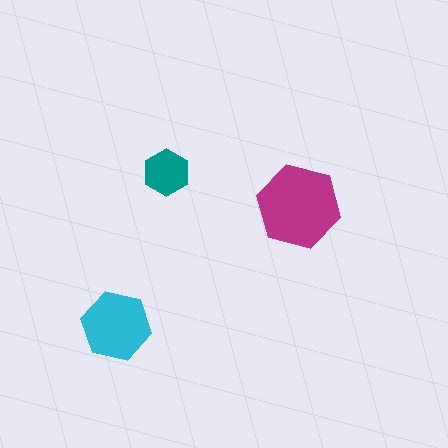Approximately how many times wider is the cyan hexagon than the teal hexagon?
About 1.5 times wider.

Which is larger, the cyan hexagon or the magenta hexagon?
The magenta one.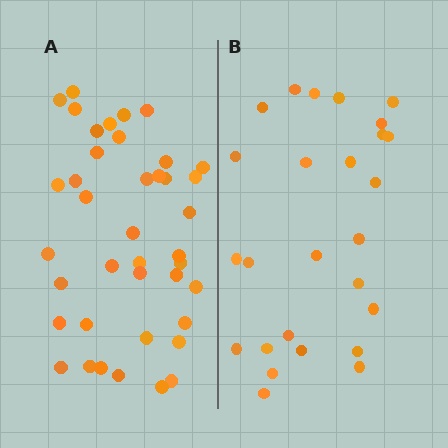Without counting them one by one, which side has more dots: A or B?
Region A (the left region) has more dots.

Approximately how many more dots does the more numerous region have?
Region A has approximately 15 more dots than region B.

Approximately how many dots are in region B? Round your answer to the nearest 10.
About 30 dots. (The exact count is 26, which rounds to 30.)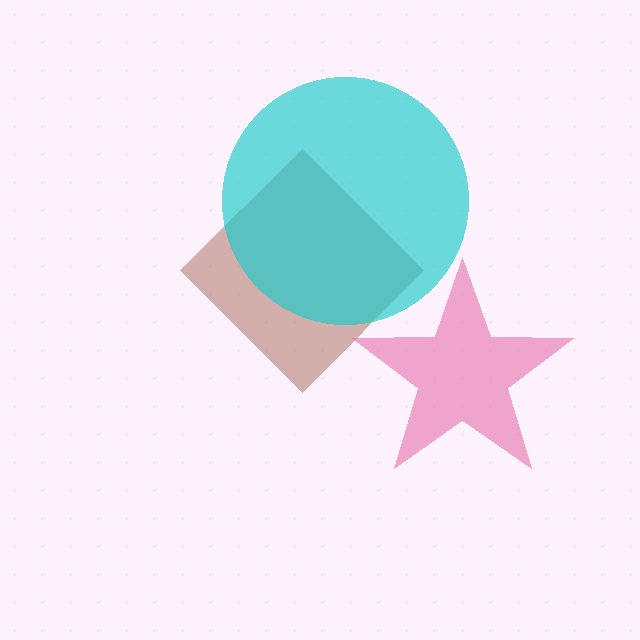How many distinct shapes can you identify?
There are 3 distinct shapes: a brown diamond, a cyan circle, a pink star.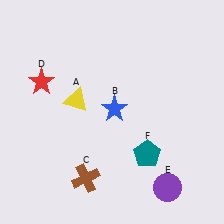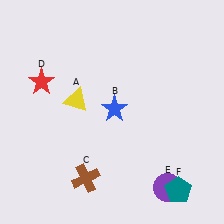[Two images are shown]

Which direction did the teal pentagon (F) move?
The teal pentagon (F) moved down.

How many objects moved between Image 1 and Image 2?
1 object moved between the two images.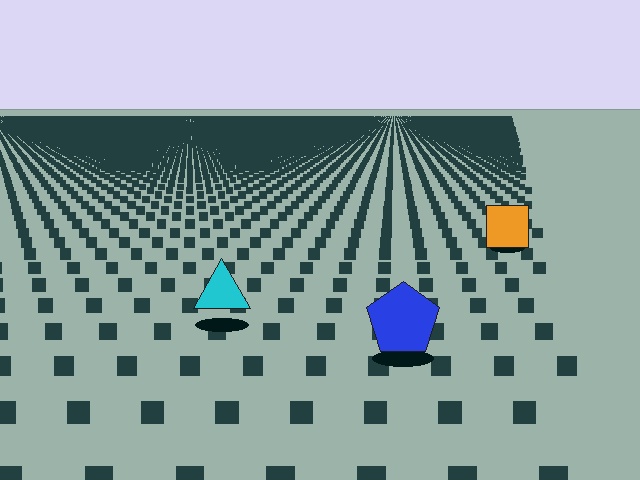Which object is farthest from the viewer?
The orange square is farthest from the viewer. It appears smaller and the ground texture around it is denser.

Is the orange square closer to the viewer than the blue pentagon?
No. The blue pentagon is closer — you can tell from the texture gradient: the ground texture is coarser near it.